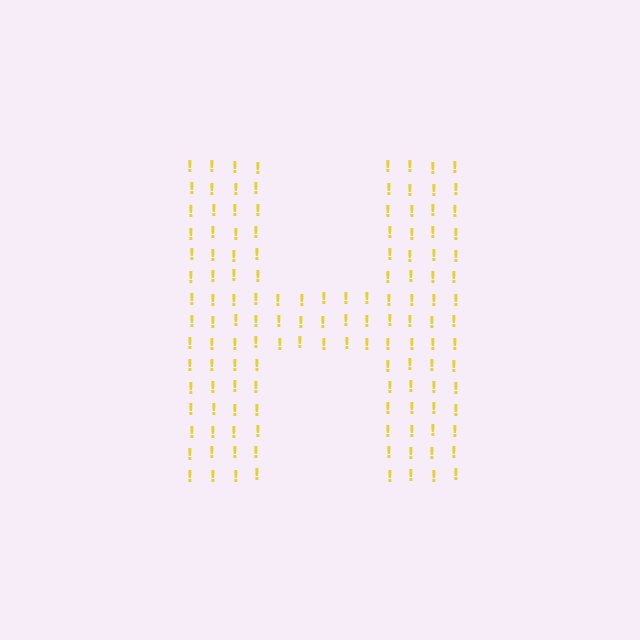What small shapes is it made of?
It is made of small exclamation marks.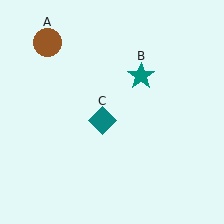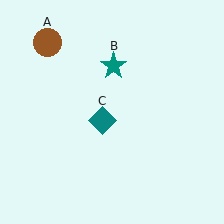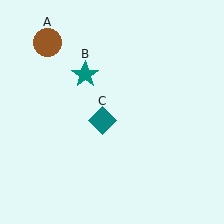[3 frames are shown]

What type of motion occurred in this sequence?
The teal star (object B) rotated counterclockwise around the center of the scene.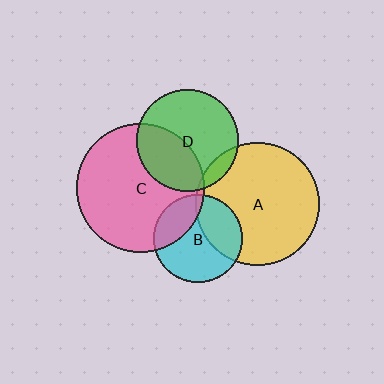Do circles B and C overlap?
Yes.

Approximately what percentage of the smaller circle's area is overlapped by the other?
Approximately 25%.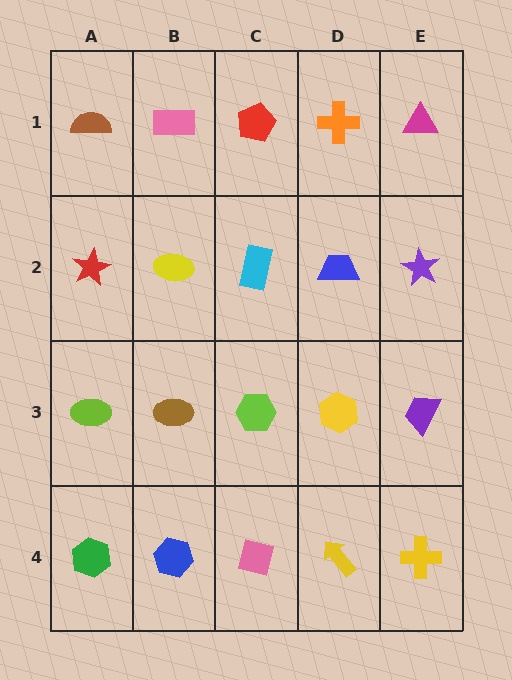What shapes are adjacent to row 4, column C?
A lime hexagon (row 3, column C), a blue hexagon (row 4, column B), a yellow arrow (row 4, column D).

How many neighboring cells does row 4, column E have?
2.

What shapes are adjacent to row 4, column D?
A yellow hexagon (row 3, column D), a pink square (row 4, column C), a yellow cross (row 4, column E).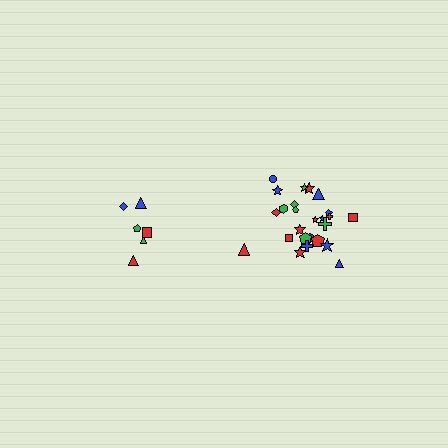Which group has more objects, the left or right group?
The right group.